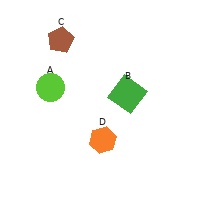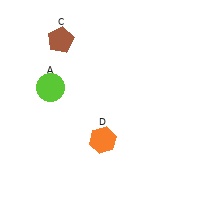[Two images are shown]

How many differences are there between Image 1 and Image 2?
There is 1 difference between the two images.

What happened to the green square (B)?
The green square (B) was removed in Image 2. It was in the top-right area of Image 1.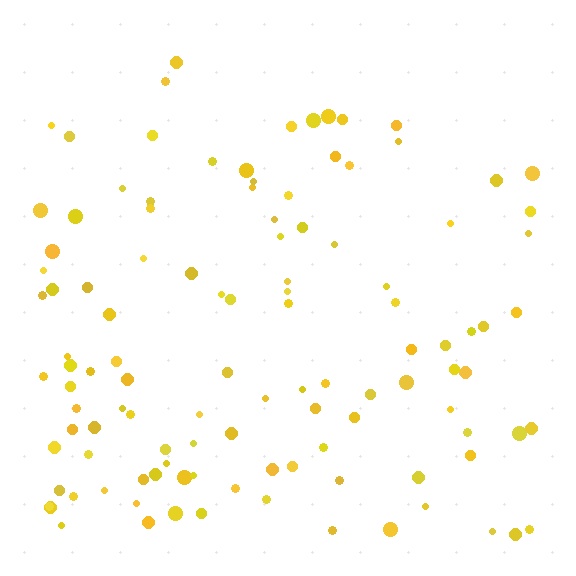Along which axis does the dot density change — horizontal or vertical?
Vertical.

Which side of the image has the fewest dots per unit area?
The top.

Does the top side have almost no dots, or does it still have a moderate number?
Still a moderate number, just noticeably fewer than the bottom.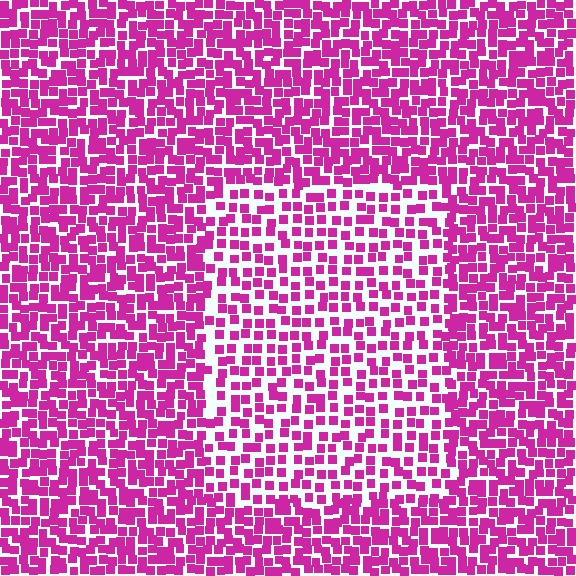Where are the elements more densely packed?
The elements are more densely packed outside the rectangle boundary.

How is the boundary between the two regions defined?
The boundary is defined by a change in element density (approximately 1.7x ratio). All elements are the same color, size, and shape.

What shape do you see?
I see a rectangle.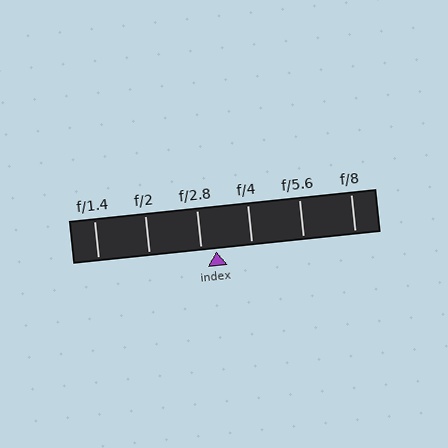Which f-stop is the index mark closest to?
The index mark is closest to f/2.8.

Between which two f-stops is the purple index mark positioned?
The index mark is between f/2.8 and f/4.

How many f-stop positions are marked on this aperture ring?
There are 6 f-stop positions marked.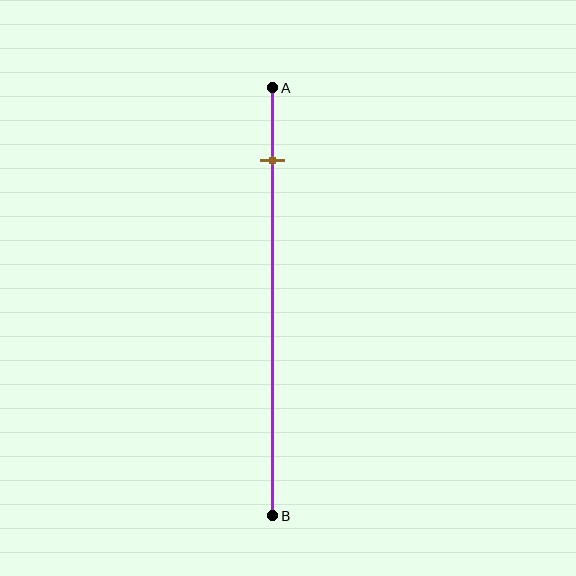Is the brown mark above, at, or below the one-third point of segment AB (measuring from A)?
The brown mark is above the one-third point of segment AB.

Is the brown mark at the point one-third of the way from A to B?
No, the mark is at about 15% from A, not at the 33% one-third point.